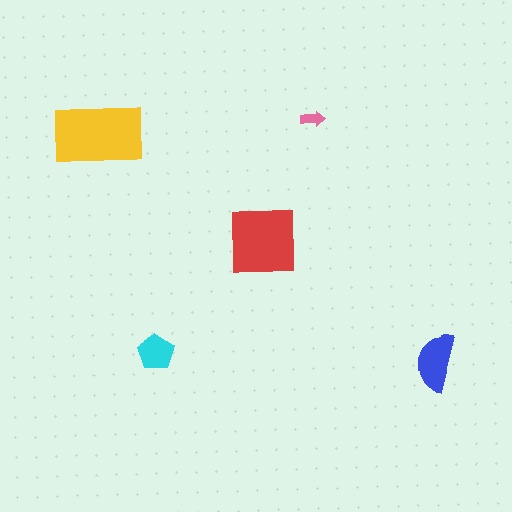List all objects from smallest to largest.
The pink arrow, the cyan pentagon, the blue semicircle, the red square, the yellow rectangle.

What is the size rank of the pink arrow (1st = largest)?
5th.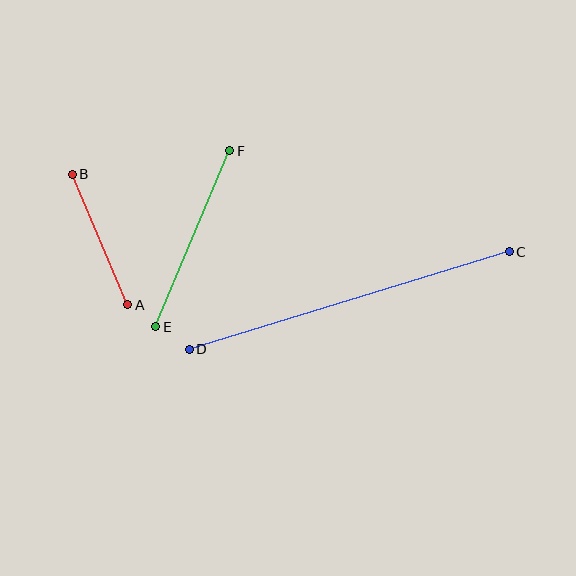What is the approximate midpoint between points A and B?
The midpoint is at approximately (100, 240) pixels.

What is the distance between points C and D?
The distance is approximately 334 pixels.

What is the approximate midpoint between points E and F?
The midpoint is at approximately (193, 239) pixels.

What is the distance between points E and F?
The distance is approximately 191 pixels.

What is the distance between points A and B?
The distance is approximately 142 pixels.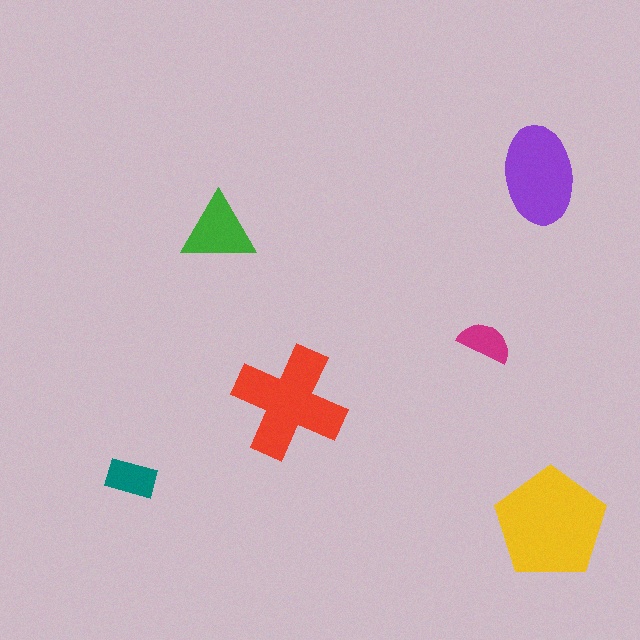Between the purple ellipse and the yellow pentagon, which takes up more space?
The yellow pentagon.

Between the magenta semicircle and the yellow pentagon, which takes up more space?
The yellow pentagon.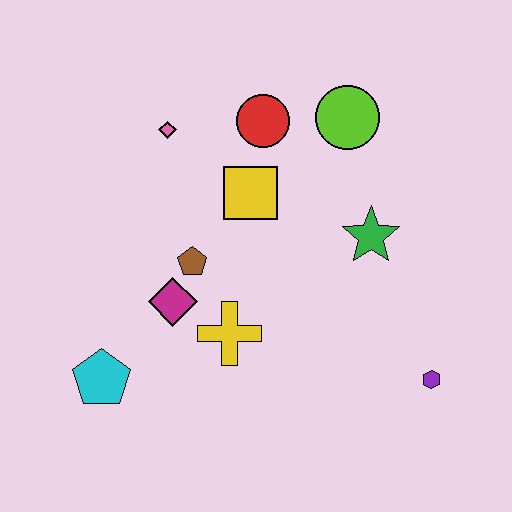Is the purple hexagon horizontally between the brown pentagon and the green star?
No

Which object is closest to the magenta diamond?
The brown pentagon is closest to the magenta diamond.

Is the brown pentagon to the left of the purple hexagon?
Yes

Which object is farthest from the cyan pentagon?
The lime circle is farthest from the cyan pentagon.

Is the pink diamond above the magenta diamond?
Yes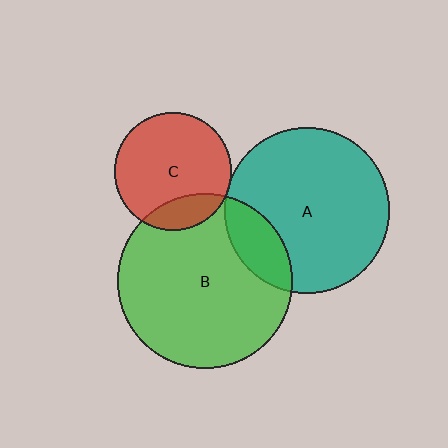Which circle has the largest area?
Circle B (green).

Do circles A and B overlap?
Yes.